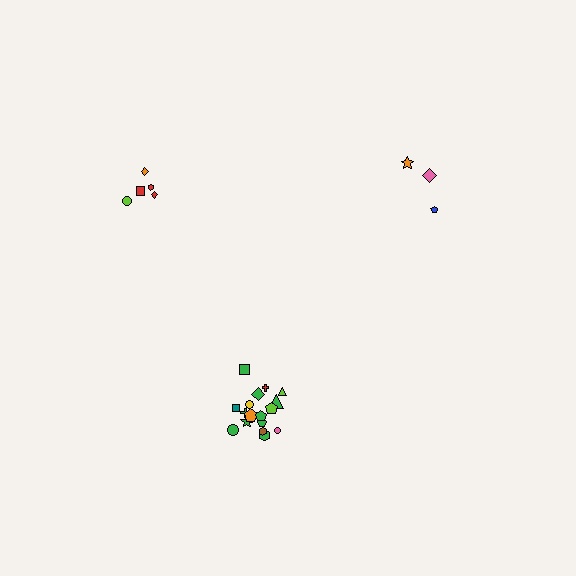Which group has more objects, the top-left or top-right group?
The top-left group.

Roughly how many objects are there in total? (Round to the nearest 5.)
Roughly 25 objects in total.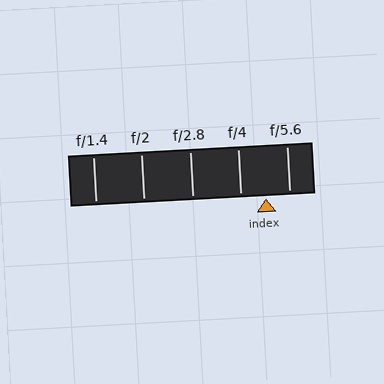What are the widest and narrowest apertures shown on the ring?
The widest aperture shown is f/1.4 and the narrowest is f/5.6.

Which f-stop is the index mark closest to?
The index mark is closest to f/5.6.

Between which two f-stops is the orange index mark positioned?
The index mark is between f/4 and f/5.6.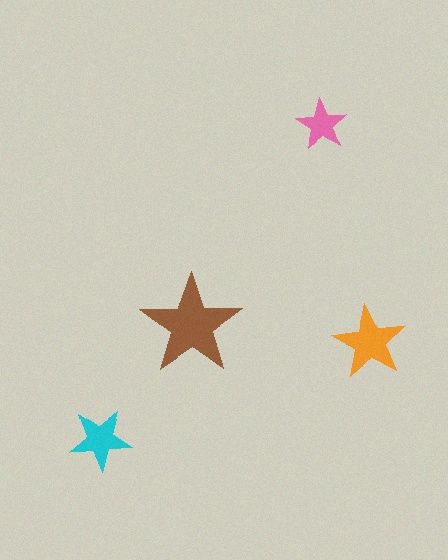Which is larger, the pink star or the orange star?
The orange one.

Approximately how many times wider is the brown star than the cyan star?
About 1.5 times wider.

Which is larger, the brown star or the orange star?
The brown one.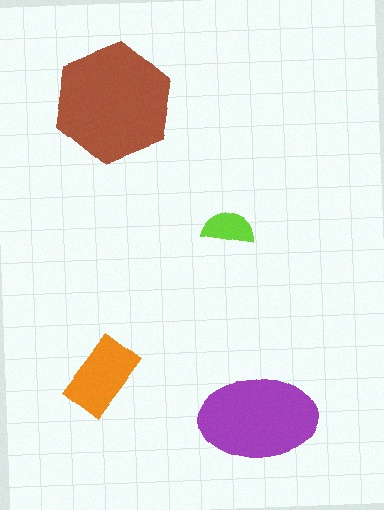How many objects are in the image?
There are 4 objects in the image.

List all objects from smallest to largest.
The lime semicircle, the orange rectangle, the purple ellipse, the brown hexagon.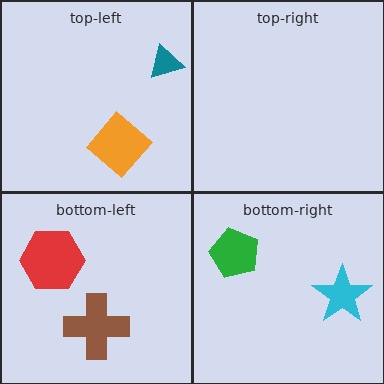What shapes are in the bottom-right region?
The cyan star, the green pentagon.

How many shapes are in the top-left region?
2.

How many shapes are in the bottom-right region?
2.